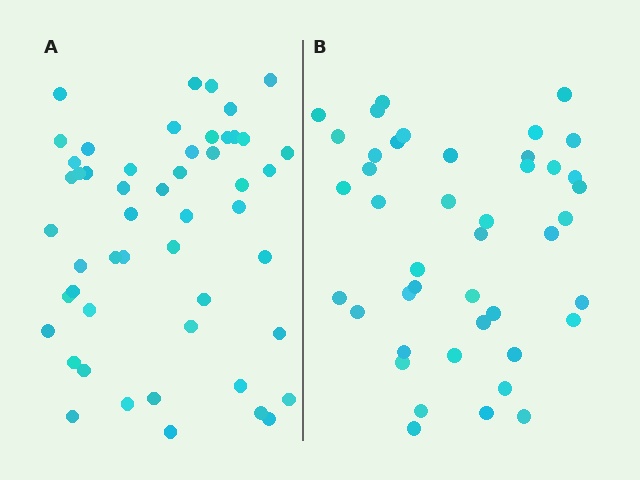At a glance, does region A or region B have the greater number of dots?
Region A (the left region) has more dots.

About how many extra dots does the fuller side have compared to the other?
Region A has roughly 8 or so more dots than region B.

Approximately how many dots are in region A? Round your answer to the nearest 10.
About 50 dots. (The exact count is 51, which rounds to 50.)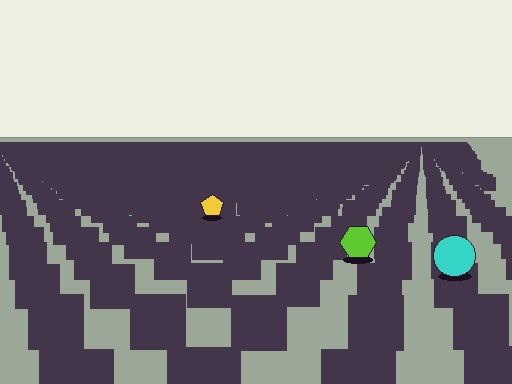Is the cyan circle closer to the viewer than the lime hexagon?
Yes. The cyan circle is closer — you can tell from the texture gradient: the ground texture is coarser near it.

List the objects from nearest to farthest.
From nearest to farthest: the cyan circle, the lime hexagon, the yellow pentagon.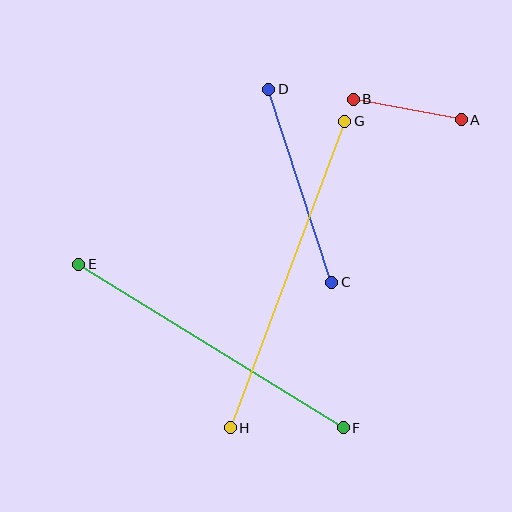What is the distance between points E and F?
The distance is approximately 311 pixels.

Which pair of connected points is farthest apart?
Points G and H are farthest apart.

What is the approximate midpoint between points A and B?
The midpoint is at approximately (407, 109) pixels.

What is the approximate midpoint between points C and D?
The midpoint is at approximately (300, 186) pixels.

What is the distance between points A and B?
The distance is approximately 110 pixels.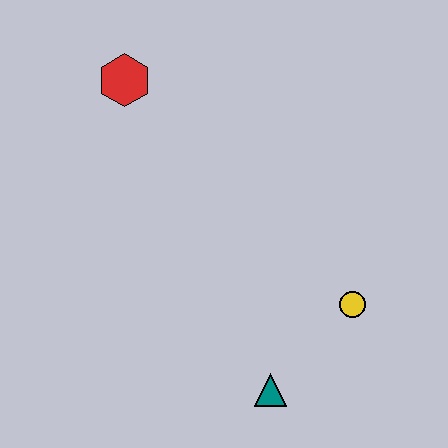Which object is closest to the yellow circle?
The teal triangle is closest to the yellow circle.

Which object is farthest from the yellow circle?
The red hexagon is farthest from the yellow circle.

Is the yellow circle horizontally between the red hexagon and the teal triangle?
No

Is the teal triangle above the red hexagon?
No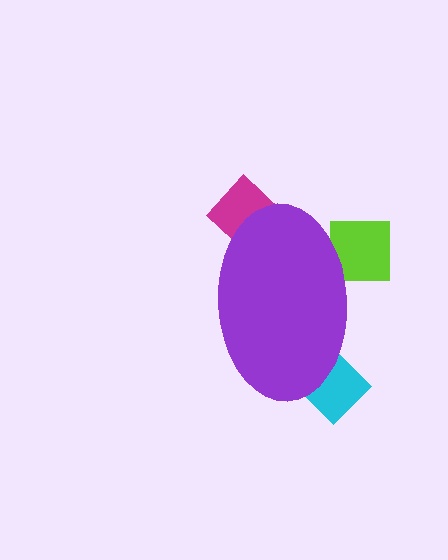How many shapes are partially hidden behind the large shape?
3 shapes are partially hidden.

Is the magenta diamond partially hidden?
Yes, the magenta diamond is partially hidden behind the purple ellipse.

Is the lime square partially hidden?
Yes, the lime square is partially hidden behind the purple ellipse.